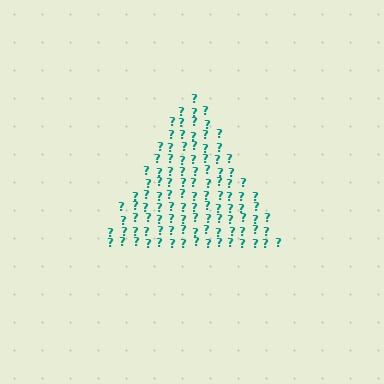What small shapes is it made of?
It is made of small question marks.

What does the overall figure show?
The overall figure shows a triangle.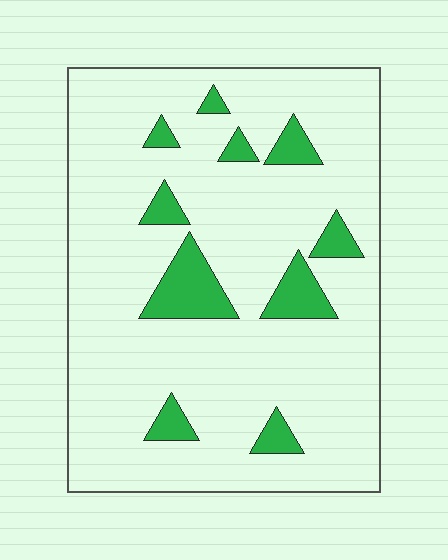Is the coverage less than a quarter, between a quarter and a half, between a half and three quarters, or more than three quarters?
Less than a quarter.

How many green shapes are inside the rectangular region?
10.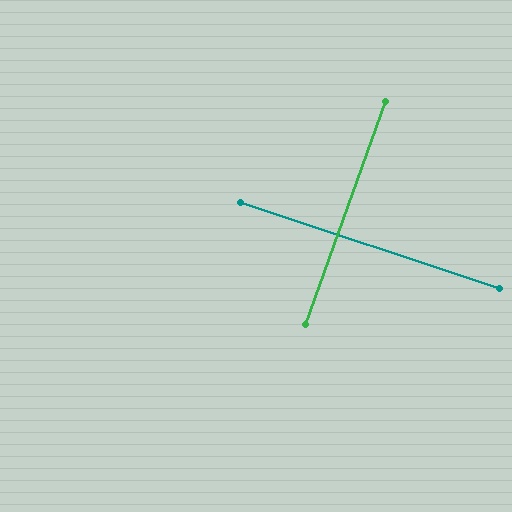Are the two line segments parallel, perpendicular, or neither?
Perpendicular — they meet at approximately 89°.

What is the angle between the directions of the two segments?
Approximately 89 degrees.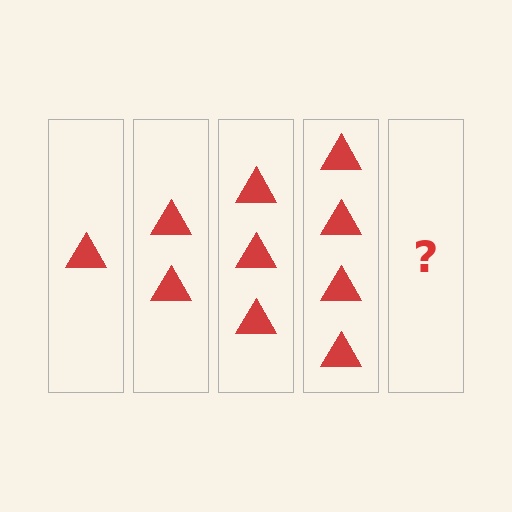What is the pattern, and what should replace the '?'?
The pattern is that each step adds one more triangle. The '?' should be 5 triangles.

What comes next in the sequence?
The next element should be 5 triangles.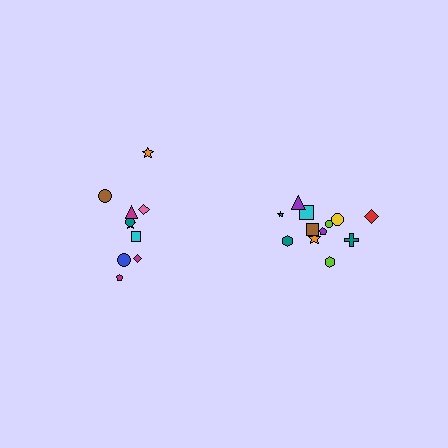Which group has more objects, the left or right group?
The right group.